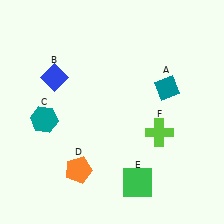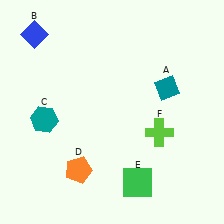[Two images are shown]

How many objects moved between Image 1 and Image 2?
1 object moved between the two images.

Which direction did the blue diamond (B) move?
The blue diamond (B) moved up.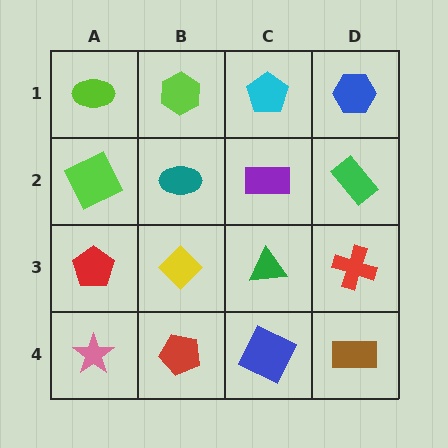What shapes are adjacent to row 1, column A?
A lime square (row 2, column A), a lime hexagon (row 1, column B).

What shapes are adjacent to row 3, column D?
A green rectangle (row 2, column D), a brown rectangle (row 4, column D), a green triangle (row 3, column C).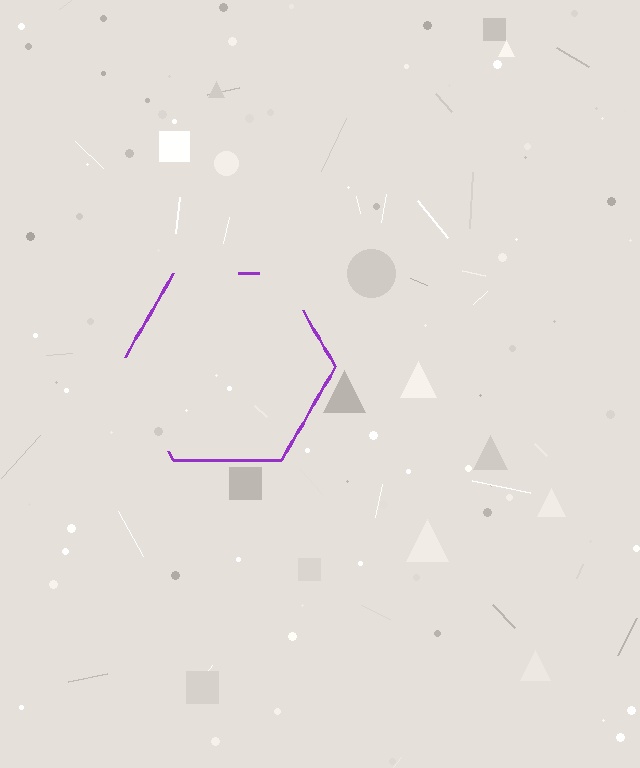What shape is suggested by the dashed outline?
The dashed outline suggests a hexagon.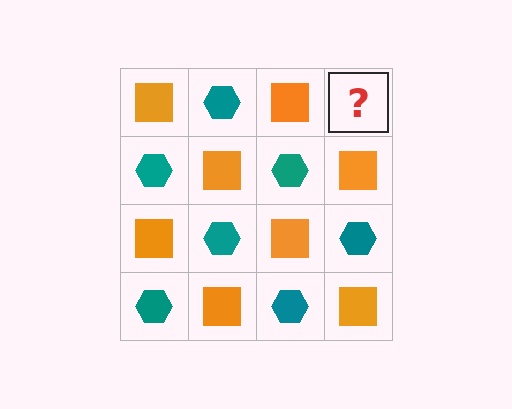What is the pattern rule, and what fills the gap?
The rule is that it alternates orange square and teal hexagon in a checkerboard pattern. The gap should be filled with a teal hexagon.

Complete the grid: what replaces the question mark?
The question mark should be replaced with a teal hexagon.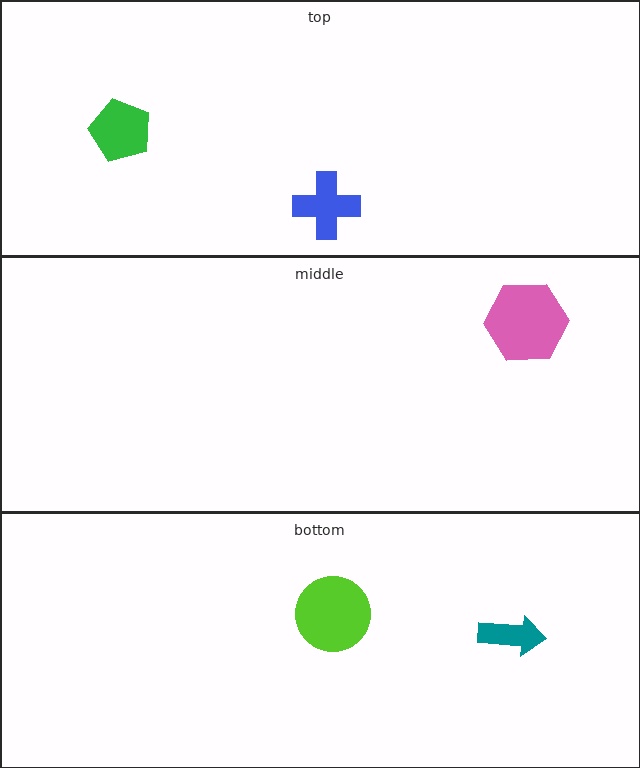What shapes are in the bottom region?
The lime circle, the teal arrow.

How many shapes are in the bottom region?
2.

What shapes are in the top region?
The green pentagon, the blue cross.